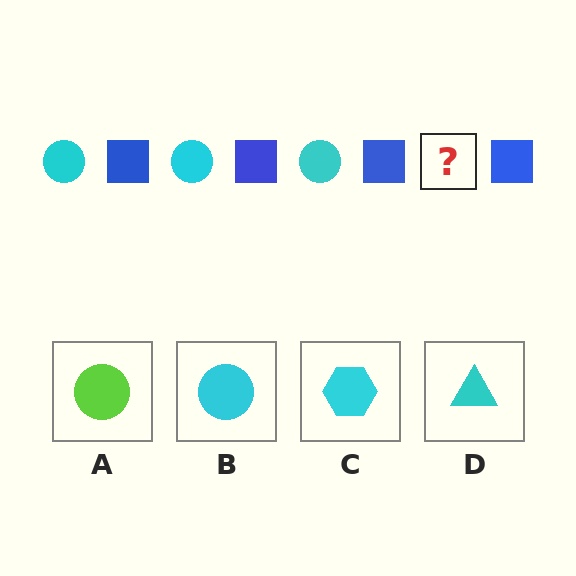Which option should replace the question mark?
Option B.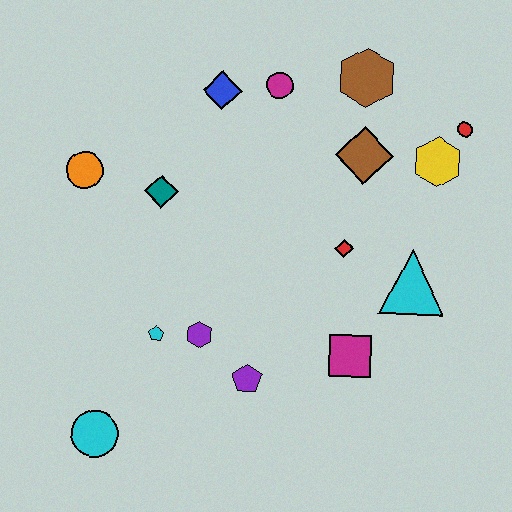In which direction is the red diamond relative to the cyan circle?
The red diamond is to the right of the cyan circle.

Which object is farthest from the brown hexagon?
The cyan circle is farthest from the brown hexagon.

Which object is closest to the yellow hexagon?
The red circle is closest to the yellow hexagon.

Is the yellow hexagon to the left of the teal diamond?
No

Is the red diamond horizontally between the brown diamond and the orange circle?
Yes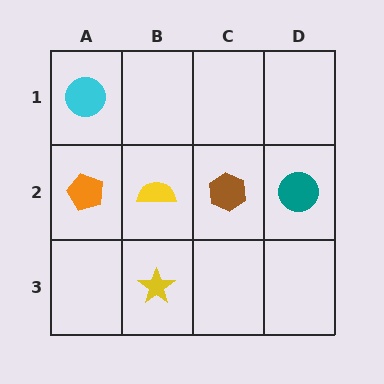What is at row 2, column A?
An orange pentagon.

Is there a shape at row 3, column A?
No, that cell is empty.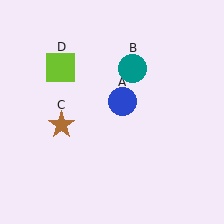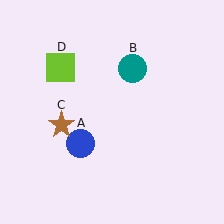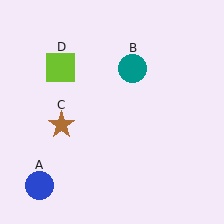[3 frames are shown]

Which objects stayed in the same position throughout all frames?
Teal circle (object B) and brown star (object C) and lime square (object D) remained stationary.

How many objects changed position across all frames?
1 object changed position: blue circle (object A).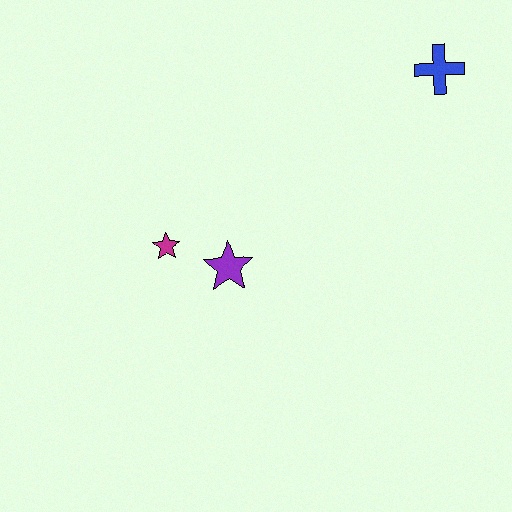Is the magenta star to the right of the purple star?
No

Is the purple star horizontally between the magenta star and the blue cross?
Yes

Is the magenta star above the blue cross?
No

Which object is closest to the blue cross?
The purple star is closest to the blue cross.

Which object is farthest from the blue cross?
The magenta star is farthest from the blue cross.